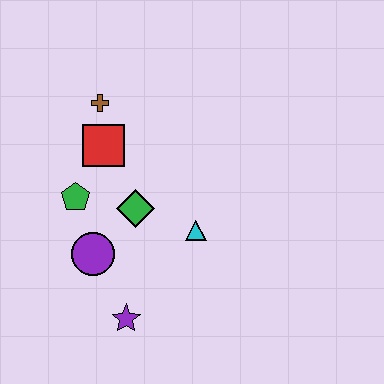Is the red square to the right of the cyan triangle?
No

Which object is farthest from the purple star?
The brown cross is farthest from the purple star.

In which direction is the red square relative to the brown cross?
The red square is below the brown cross.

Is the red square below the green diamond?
No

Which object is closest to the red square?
The brown cross is closest to the red square.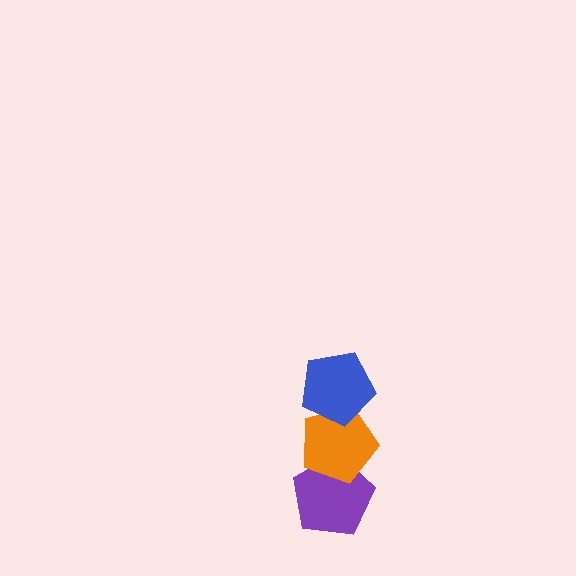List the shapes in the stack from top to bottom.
From top to bottom: the blue pentagon, the orange pentagon, the purple pentagon.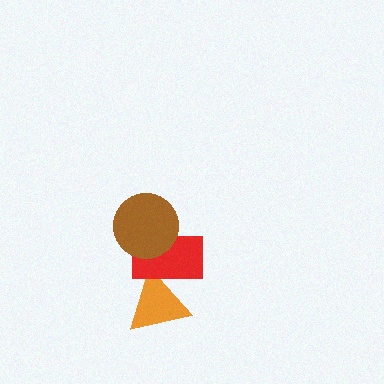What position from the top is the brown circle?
The brown circle is 1st from the top.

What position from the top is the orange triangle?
The orange triangle is 3rd from the top.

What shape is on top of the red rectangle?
The brown circle is on top of the red rectangle.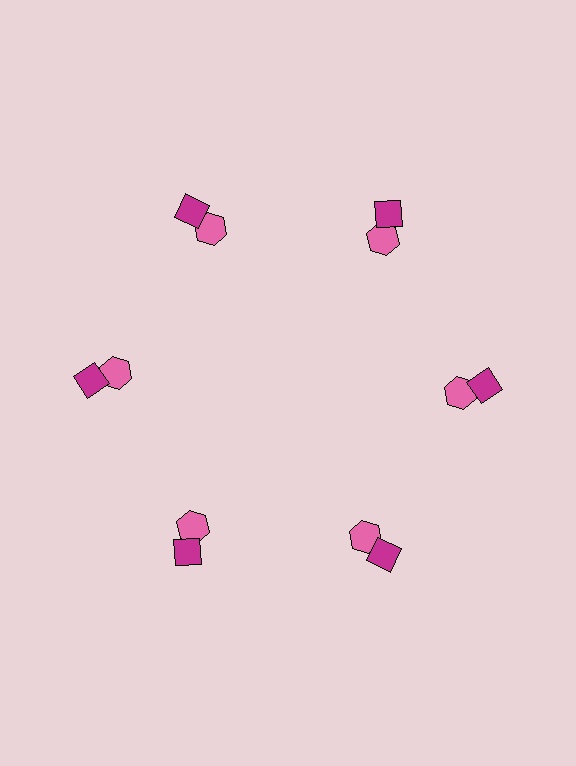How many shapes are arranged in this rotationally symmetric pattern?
There are 12 shapes, arranged in 6 groups of 2.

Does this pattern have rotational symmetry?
Yes, this pattern has 6-fold rotational symmetry. It looks the same after rotating 60 degrees around the center.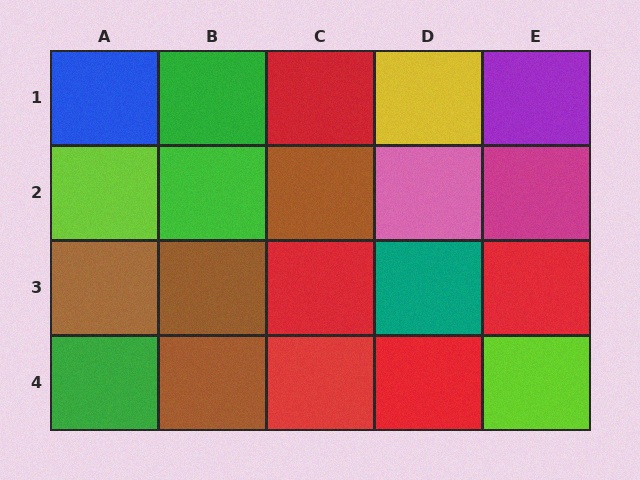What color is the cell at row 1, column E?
Purple.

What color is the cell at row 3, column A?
Brown.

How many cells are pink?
1 cell is pink.